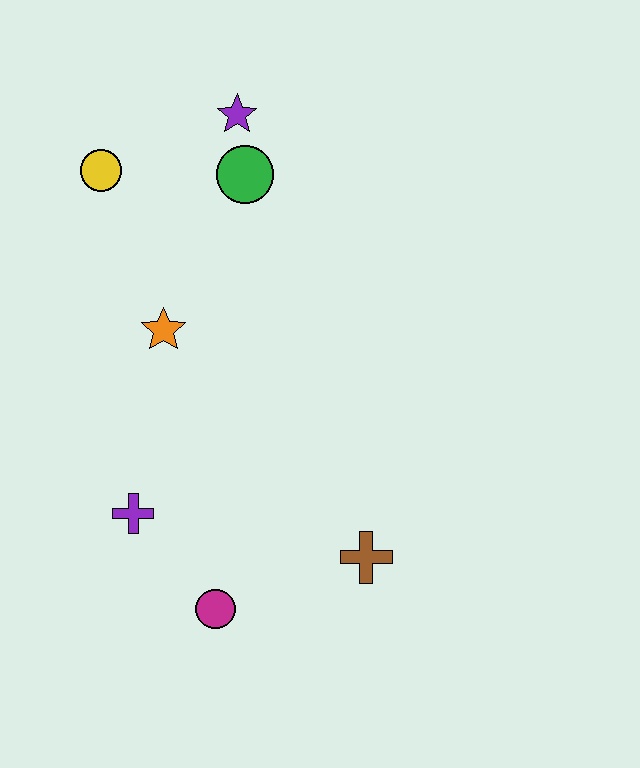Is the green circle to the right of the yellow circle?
Yes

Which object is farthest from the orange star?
The brown cross is farthest from the orange star.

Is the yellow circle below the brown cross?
No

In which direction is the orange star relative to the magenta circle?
The orange star is above the magenta circle.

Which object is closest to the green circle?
The purple star is closest to the green circle.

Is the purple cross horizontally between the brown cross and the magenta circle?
No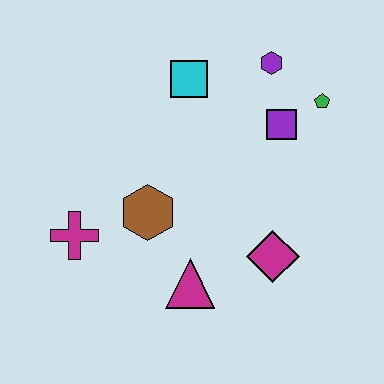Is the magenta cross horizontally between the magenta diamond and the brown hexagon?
No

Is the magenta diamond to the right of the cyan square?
Yes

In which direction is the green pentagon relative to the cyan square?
The green pentagon is to the right of the cyan square.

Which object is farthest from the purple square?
The magenta cross is farthest from the purple square.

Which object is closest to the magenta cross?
The brown hexagon is closest to the magenta cross.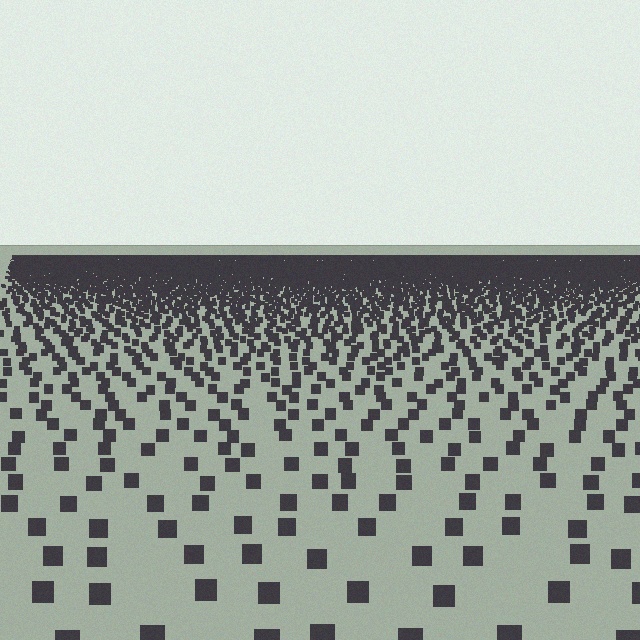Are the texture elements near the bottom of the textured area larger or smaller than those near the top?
Larger. Near the bottom, elements are closer to the viewer and appear at a bigger on-screen size.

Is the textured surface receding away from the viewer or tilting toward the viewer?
The surface is receding away from the viewer. Texture elements get smaller and denser toward the top.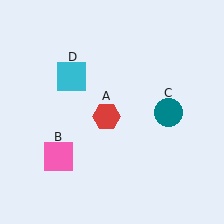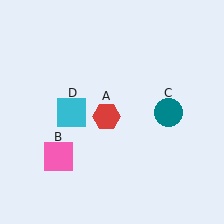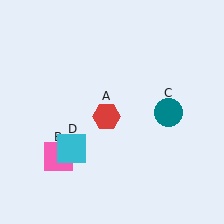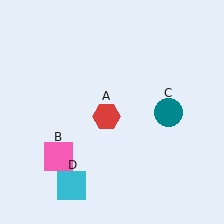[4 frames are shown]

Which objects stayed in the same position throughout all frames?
Red hexagon (object A) and pink square (object B) and teal circle (object C) remained stationary.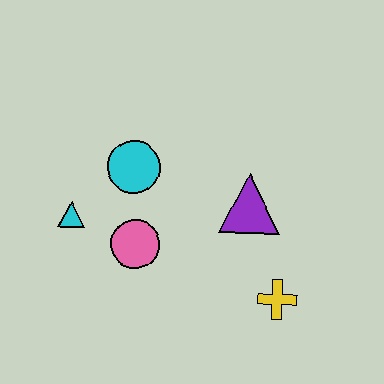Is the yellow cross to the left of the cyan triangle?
No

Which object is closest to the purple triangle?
The yellow cross is closest to the purple triangle.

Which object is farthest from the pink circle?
The yellow cross is farthest from the pink circle.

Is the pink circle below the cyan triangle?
Yes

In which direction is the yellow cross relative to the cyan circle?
The yellow cross is to the right of the cyan circle.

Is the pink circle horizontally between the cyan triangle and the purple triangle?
Yes